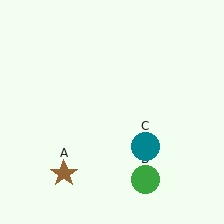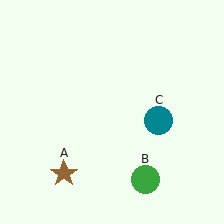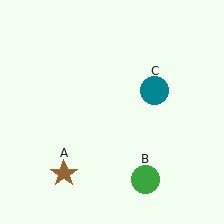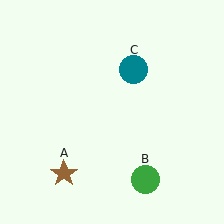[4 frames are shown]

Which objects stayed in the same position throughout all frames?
Brown star (object A) and green circle (object B) remained stationary.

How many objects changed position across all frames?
1 object changed position: teal circle (object C).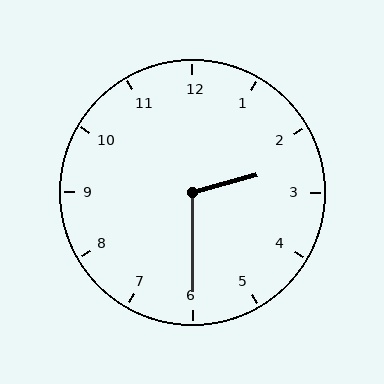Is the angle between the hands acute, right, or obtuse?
It is obtuse.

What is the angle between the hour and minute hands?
Approximately 105 degrees.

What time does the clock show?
2:30.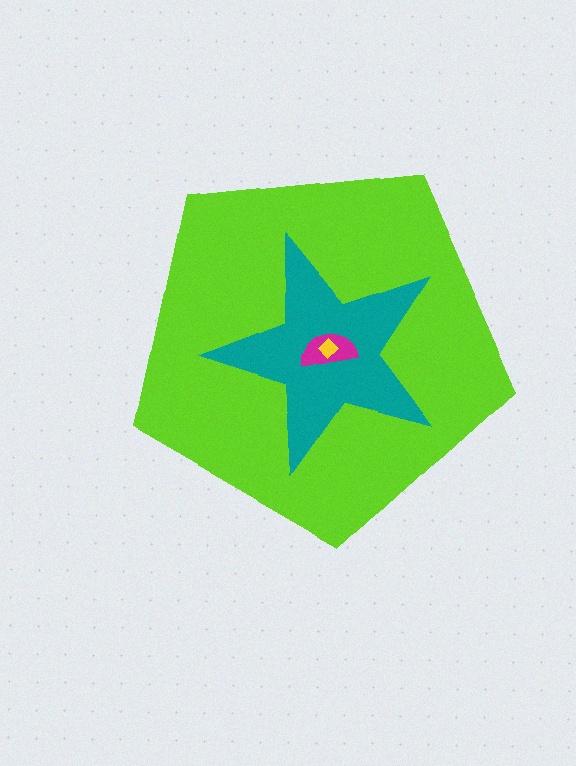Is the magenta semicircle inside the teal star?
Yes.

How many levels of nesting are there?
4.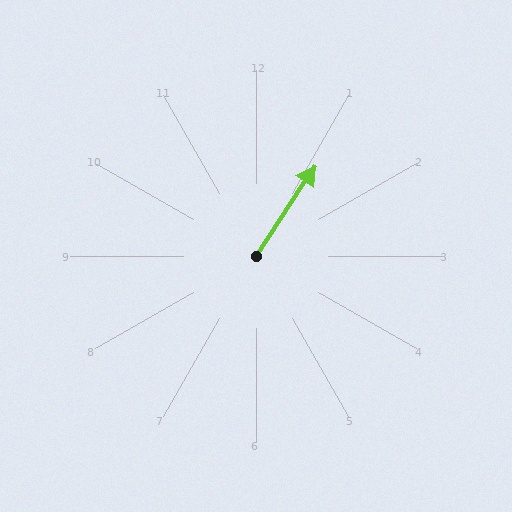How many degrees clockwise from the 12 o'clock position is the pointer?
Approximately 33 degrees.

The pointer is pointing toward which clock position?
Roughly 1 o'clock.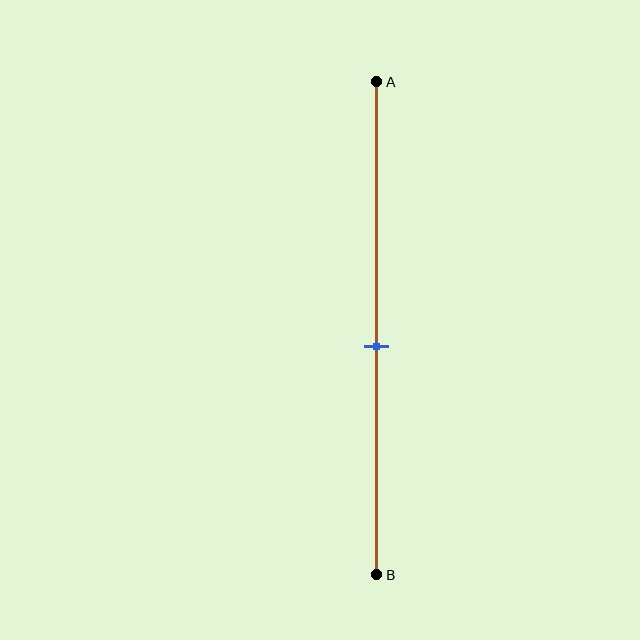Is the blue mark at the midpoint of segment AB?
No, the mark is at about 55% from A, not at the 50% midpoint.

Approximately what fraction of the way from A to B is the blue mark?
The blue mark is approximately 55% of the way from A to B.